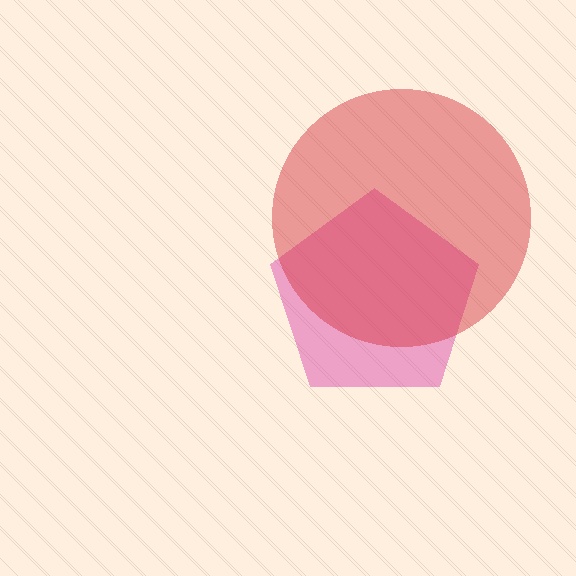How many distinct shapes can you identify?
There are 2 distinct shapes: a magenta pentagon, a red circle.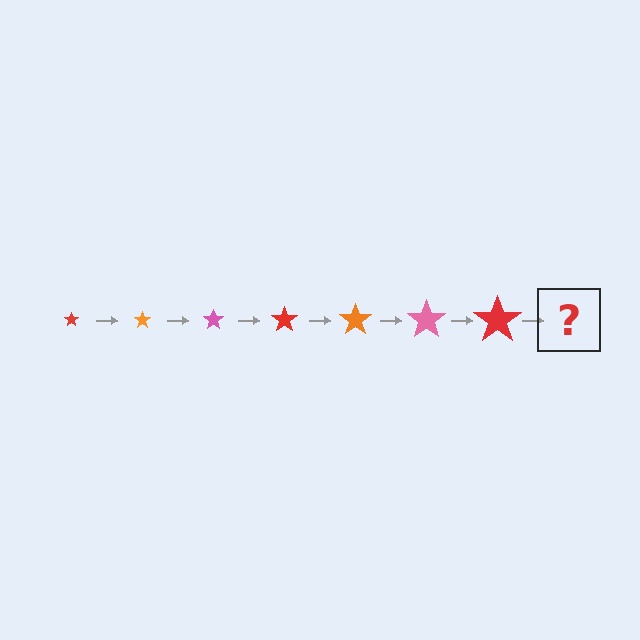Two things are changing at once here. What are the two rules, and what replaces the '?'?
The two rules are that the star grows larger each step and the color cycles through red, orange, and pink. The '?' should be an orange star, larger than the previous one.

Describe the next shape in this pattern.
It should be an orange star, larger than the previous one.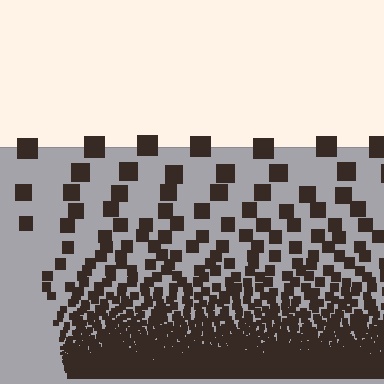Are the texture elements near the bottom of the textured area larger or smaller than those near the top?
Smaller. The gradient is inverted — elements near the bottom are smaller and denser.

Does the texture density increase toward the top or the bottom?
Density increases toward the bottom.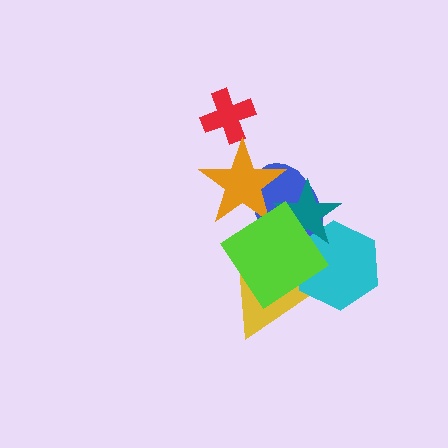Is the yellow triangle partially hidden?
Yes, it is partially covered by another shape.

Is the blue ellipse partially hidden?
Yes, it is partially covered by another shape.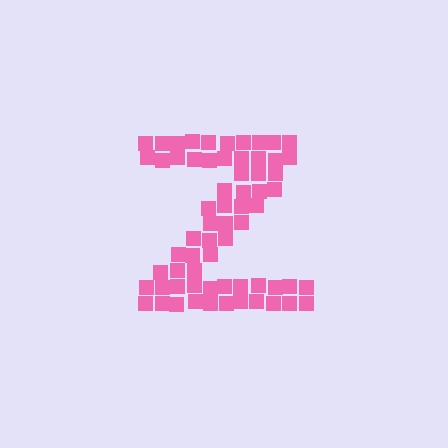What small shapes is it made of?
It is made of small squares.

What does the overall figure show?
The overall figure shows the letter Z.